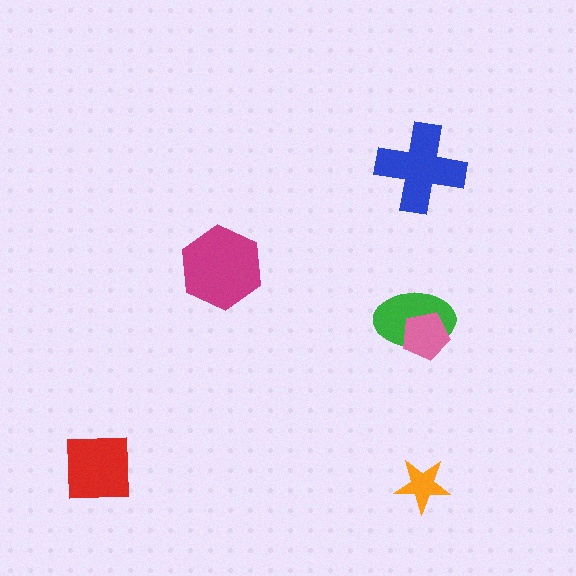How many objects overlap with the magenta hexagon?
0 objects overlap with the magenta hexagon.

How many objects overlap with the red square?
0 objects overlap with the red square.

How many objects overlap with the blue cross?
0 objects overlap with the blue cross.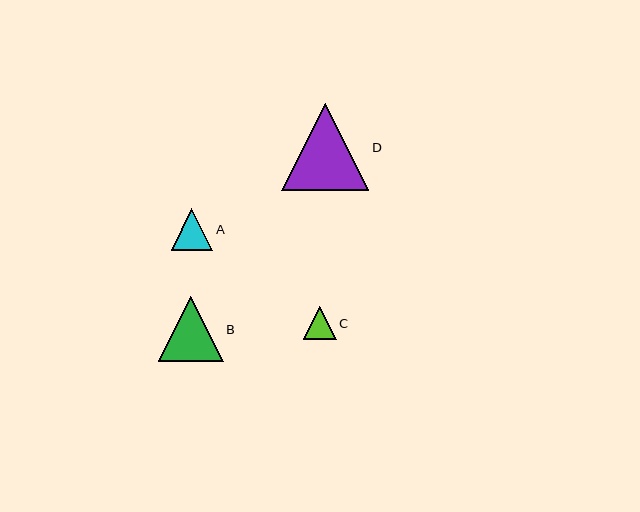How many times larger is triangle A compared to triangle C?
Triangle A is approximately 1.3 times the size of triangle C.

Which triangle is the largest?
Triangle D is the largest with a size of approximately 87 pixels.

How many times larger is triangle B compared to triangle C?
Triangle B is approximately 2.0 times the size of triangle C.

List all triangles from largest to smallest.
From largest to smallest: D, B, A, C.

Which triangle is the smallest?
Triangle C is the smallest with a size of approximately 32 pixels.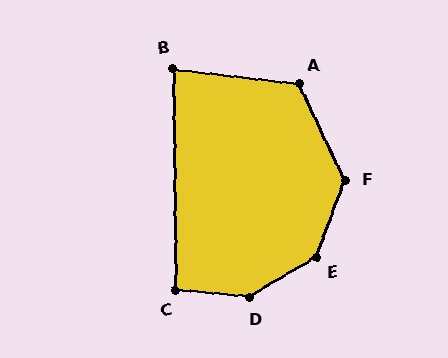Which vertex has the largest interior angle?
D, at approximately 144 degrees.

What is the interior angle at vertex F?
Approximately 134 degrees (obtuse).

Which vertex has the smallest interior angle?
B, at approximately 83 degrees.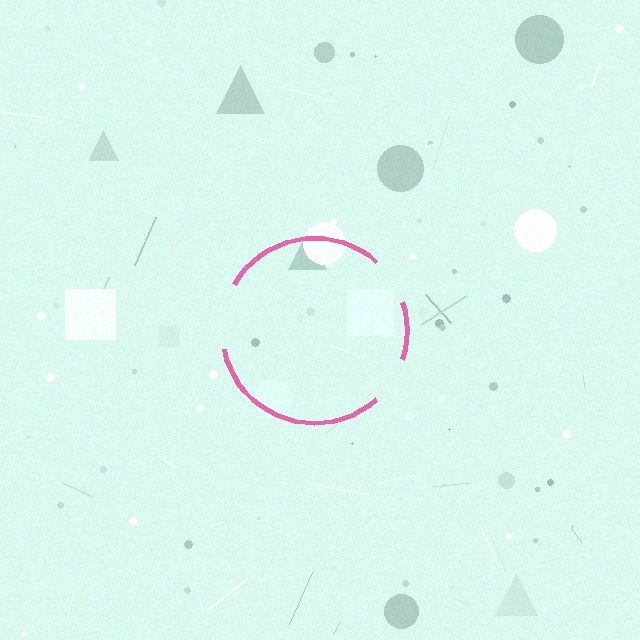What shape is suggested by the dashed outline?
The dashed outline suggests a circle.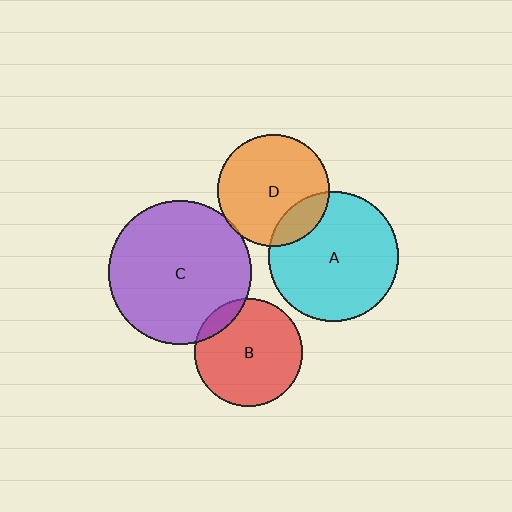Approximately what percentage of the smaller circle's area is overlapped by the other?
Approximately 5%.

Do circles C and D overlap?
Yes.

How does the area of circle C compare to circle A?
Approximately 1.2 times.